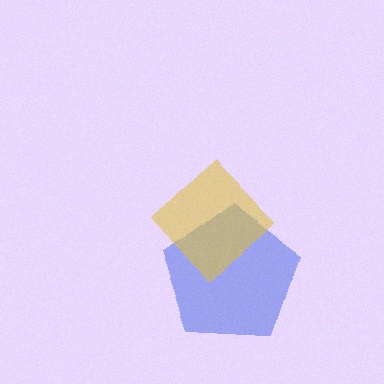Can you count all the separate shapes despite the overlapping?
Yes, there are 2 separate shapes.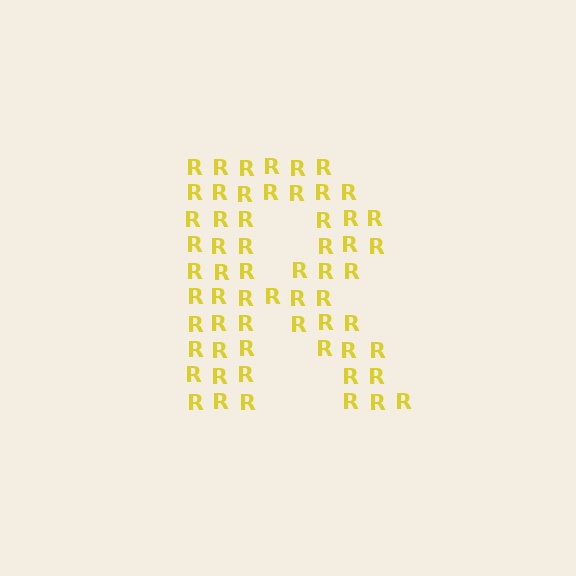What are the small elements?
The small elements are letter R's.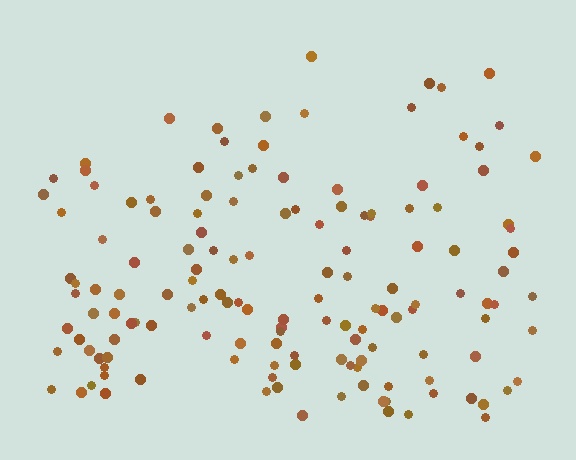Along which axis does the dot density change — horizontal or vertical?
Vertical.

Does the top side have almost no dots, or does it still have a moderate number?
Still a moderate number, just noticeably fewer than the bottom.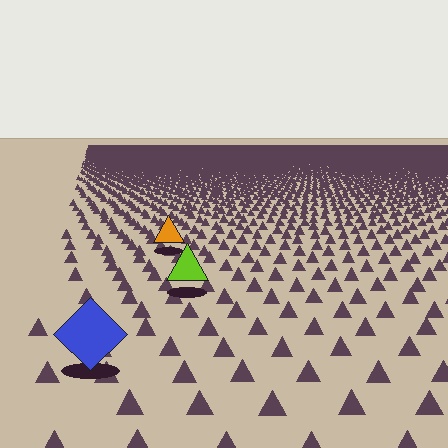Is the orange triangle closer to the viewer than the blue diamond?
No. The blue diamond is closer — you can tell from the texture gradient: the ground texture is coarser near it.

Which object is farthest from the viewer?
The orange triangle is farthest from the viewer. It appears smaller and the ground texture around it is denser.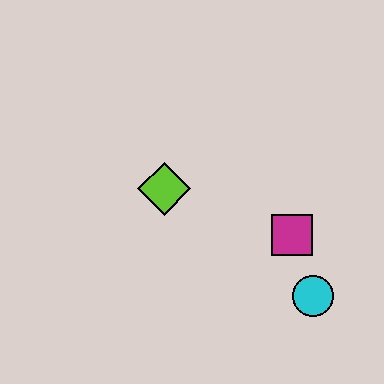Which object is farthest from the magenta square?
The lime diamond is farthest from the magenta square.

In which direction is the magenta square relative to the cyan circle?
The magenta square is above the cyan circle.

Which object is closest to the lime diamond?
The magenta square is closest to the lime diamond.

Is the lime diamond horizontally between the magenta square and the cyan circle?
No